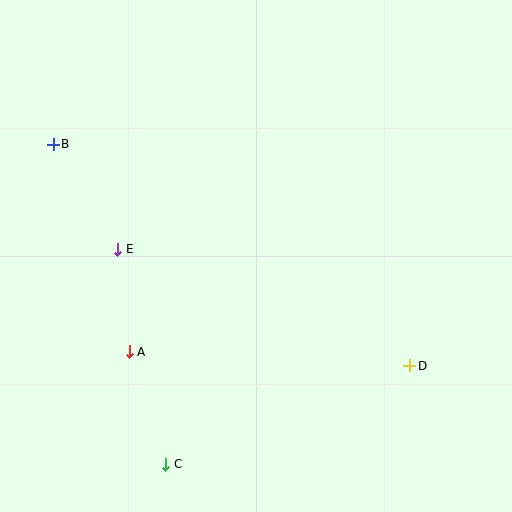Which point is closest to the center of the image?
Point E at (118, 249) is closest to the center.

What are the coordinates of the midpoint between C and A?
The midpoint between C and A is at (148, 408).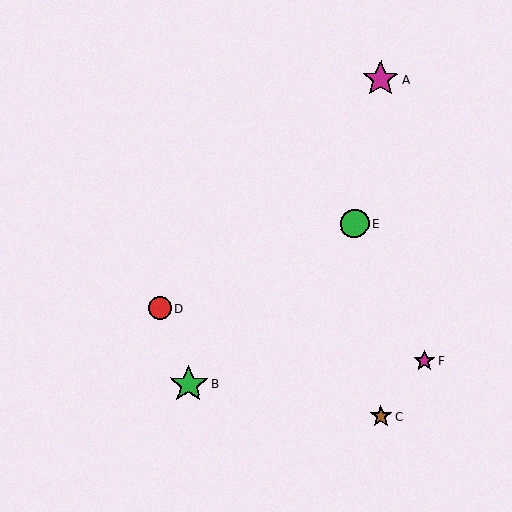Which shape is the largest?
The green star (labeled B) is the largest.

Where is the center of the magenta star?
The center of the magenta star is at (381, 79).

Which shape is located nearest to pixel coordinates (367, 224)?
The green circle (labeled E) at (354, 223) is nearest to that location.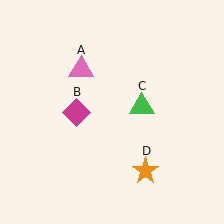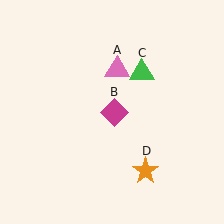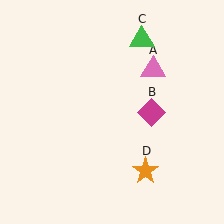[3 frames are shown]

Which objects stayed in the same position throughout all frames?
Orange star (object D) remained stationary.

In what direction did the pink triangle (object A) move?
The pink triangle (object A) moved right.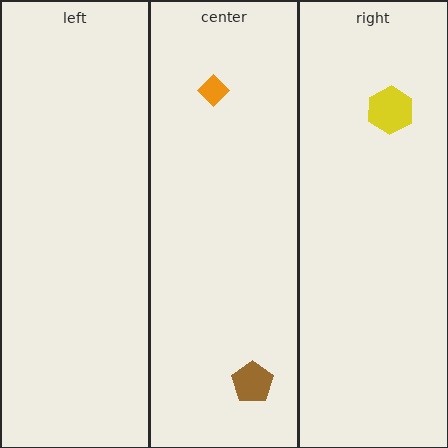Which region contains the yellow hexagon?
The right region.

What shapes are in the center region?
The orange diamond, the brown pentagon.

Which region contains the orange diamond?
The center region.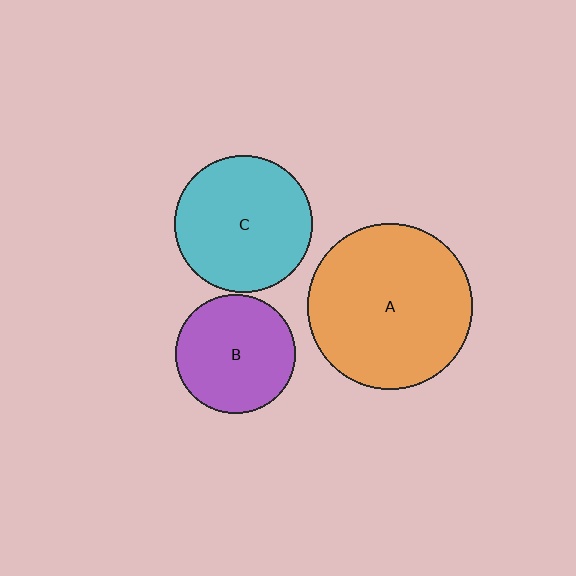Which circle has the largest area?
Circle A (orange).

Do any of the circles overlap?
No, none of the circles overlap.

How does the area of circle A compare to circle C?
Approximately 1.5 times.